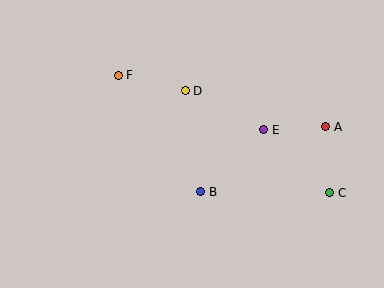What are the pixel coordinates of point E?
Point E is at (264, 130).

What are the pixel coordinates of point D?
Point D is at (185, 91).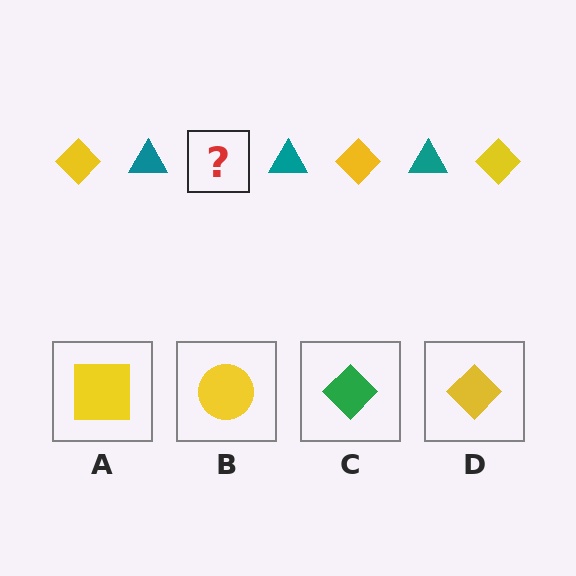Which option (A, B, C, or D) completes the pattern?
D.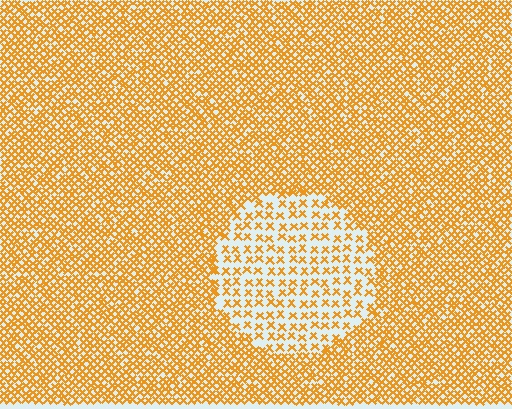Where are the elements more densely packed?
The elements are more densely packed outside the circle boundary.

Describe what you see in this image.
The image contains small orange elements arranged at two different densities. A circle-shaped region is visible where the elements are less densely packed than the surrounding area.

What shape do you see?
I see a circle.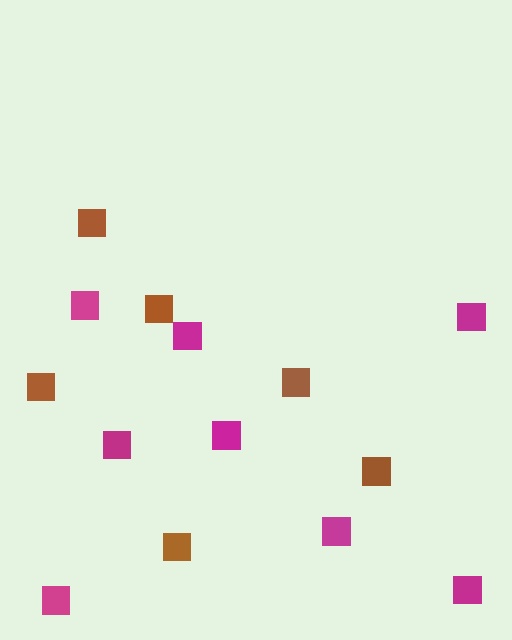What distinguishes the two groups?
There are 2 groups: one group of brown squares (6) and one group of magenta squares (8).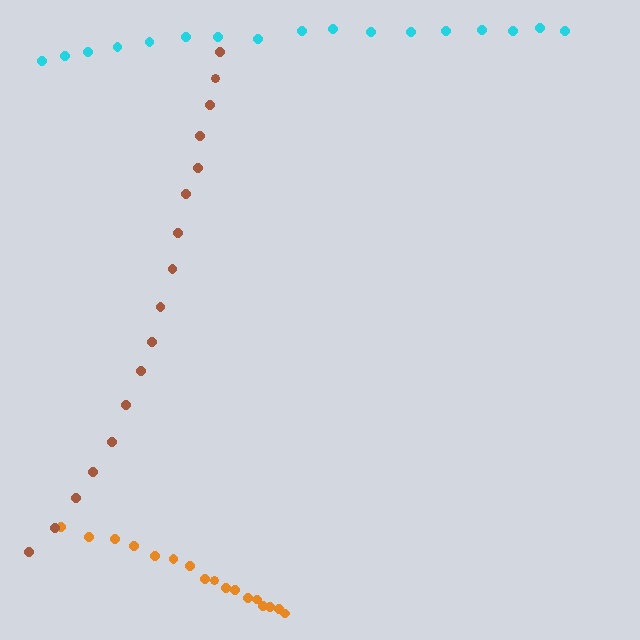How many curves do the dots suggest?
There are 3 distinct paths.